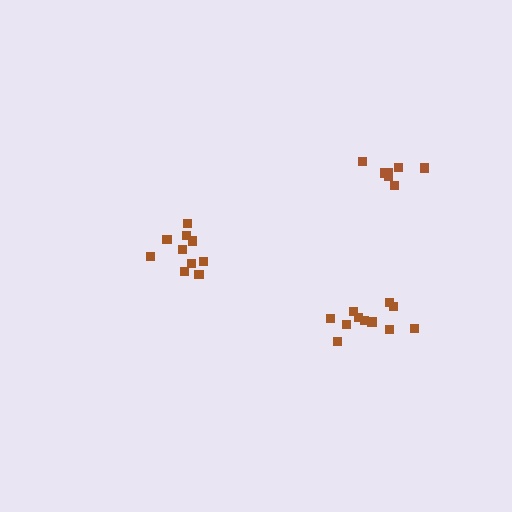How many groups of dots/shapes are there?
There are 3 groups.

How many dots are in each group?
Group 1: 10 dots, Group 2: 11 dots, Group 3: 7 dots (28 total).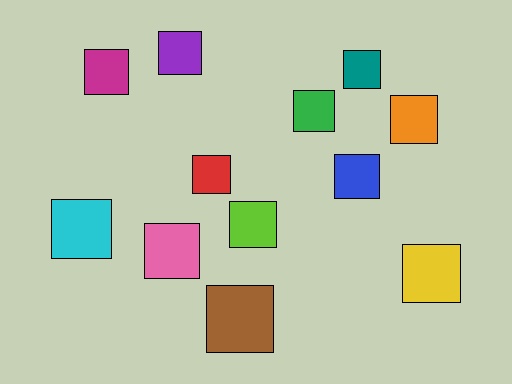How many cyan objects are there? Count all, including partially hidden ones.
There is 1 cyan object.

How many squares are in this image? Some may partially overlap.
There are 12 squares.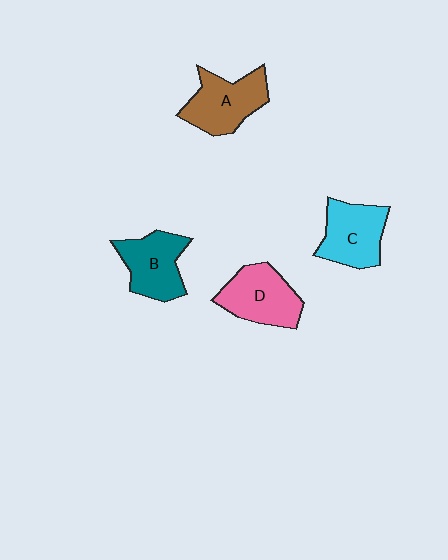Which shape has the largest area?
Shape A (brown).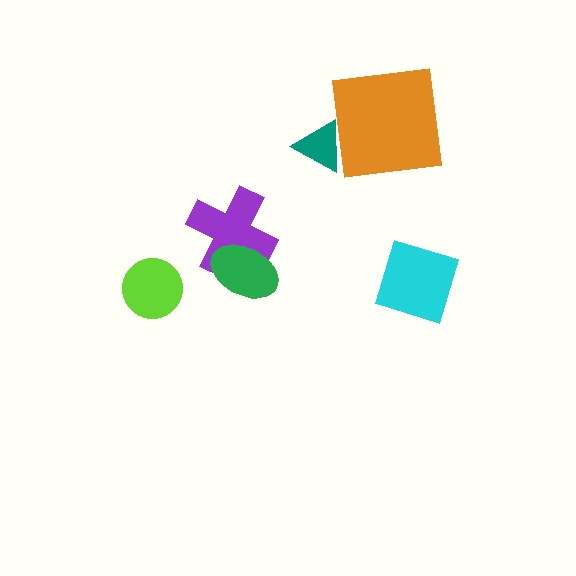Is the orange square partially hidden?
Yes, it is partially covered by another shape.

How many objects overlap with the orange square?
1 object overlaps with the orange square.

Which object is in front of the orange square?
The teal triangle is in front of the orange square.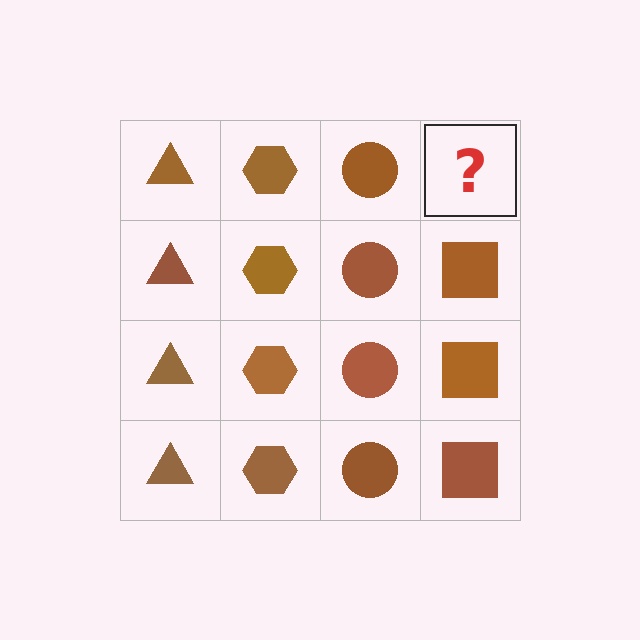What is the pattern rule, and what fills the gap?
The rule is that each column has a consistent shape. The gap should be filled with a brown square.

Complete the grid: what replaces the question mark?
The question mark should be replaced with a brown square.